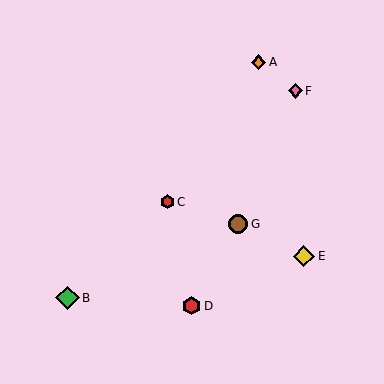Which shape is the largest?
The green diamond (labeled B) is the largest.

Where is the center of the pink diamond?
The center of the pink diamond is at (295, 91).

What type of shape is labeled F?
Shape F is a pink diamond.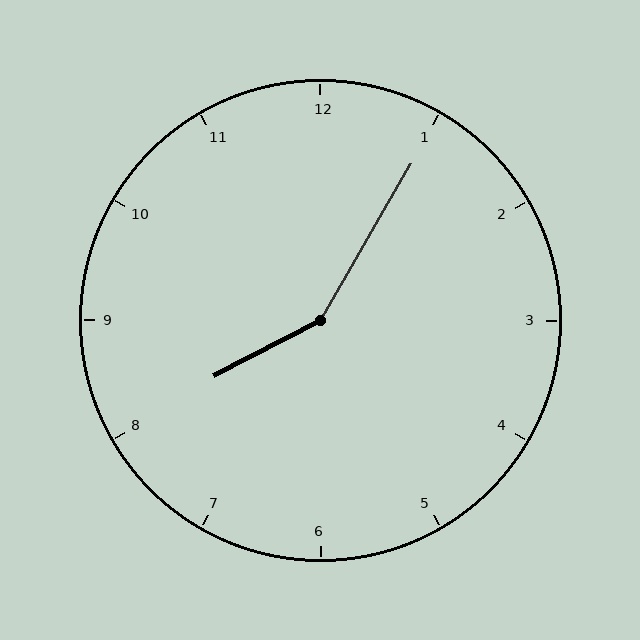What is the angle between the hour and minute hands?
Approximately 148 degrees.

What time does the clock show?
8:05.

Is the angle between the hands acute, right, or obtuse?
It is obtuse.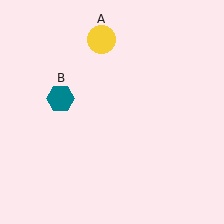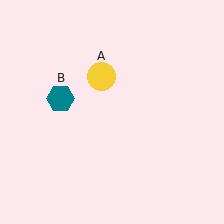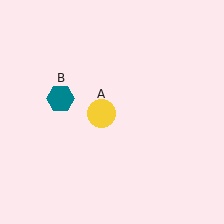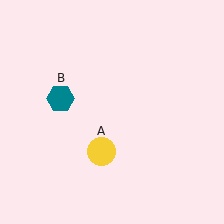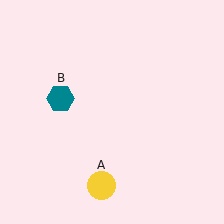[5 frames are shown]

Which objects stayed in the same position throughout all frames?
Teal hexagon (object B) remained stationary.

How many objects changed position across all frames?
1 object changed position: yellow circle (object A).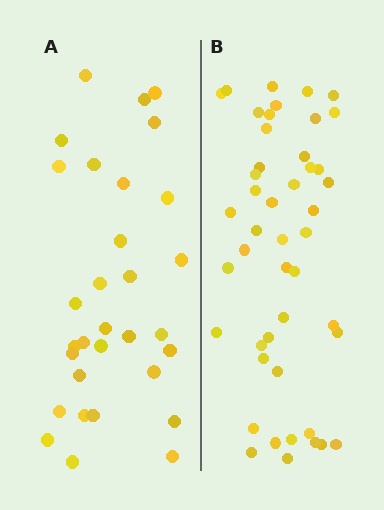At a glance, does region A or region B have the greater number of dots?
Region B (the right region) has more dots.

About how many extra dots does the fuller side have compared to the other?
Region B has approximately 15 more dots than region A.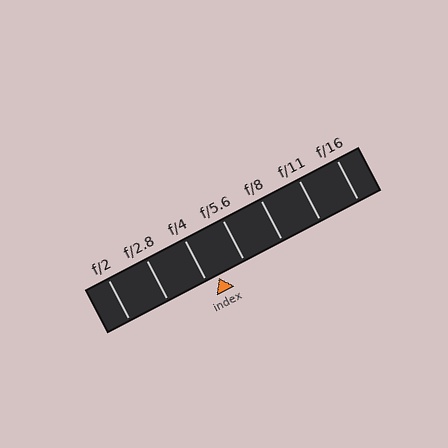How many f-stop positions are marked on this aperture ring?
There are 7 f-stop positions marked.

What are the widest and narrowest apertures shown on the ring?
The widest aperture shown is f/2 and the narrowest is f/16.